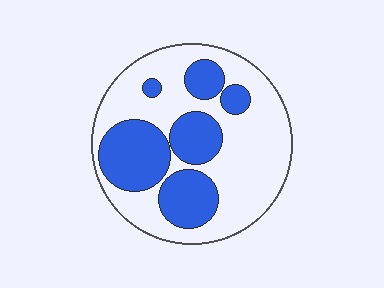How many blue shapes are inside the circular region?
6.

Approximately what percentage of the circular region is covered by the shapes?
Approximately 35%.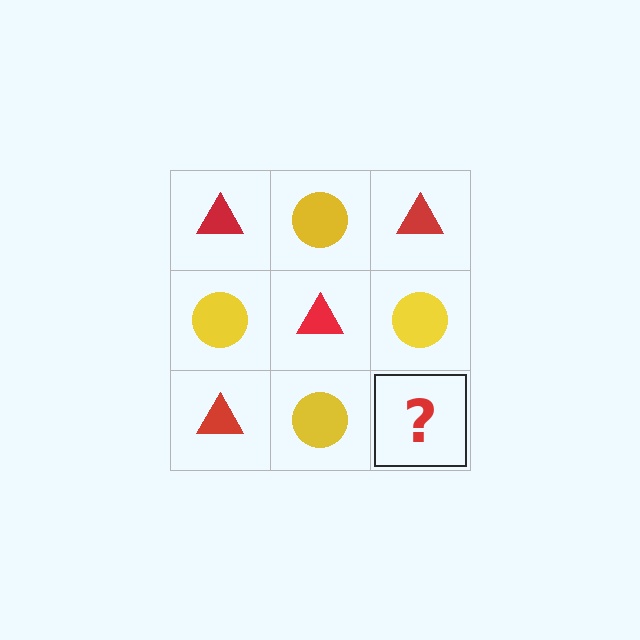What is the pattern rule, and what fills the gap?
The rule is that it alternates red triangle and yellow circle in a checkerboard pattern. The gap should be filled with a red triangle.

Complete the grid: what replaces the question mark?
The question mark should be replaced with a red triangle.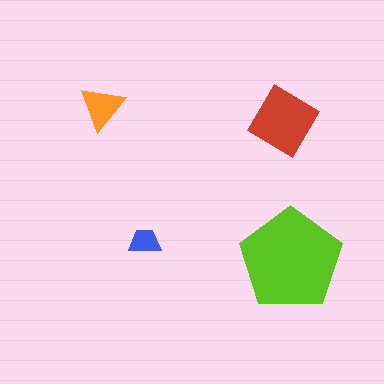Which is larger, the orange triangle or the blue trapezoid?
The orange triangle.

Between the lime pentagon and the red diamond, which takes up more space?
The lime pentagon.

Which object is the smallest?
The blue trapezoid.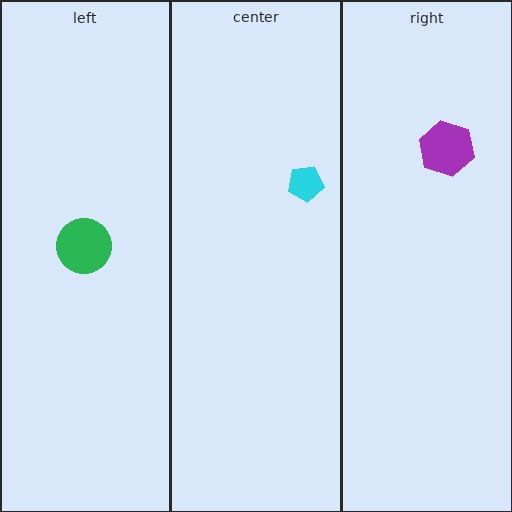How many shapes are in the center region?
1.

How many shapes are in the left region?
1.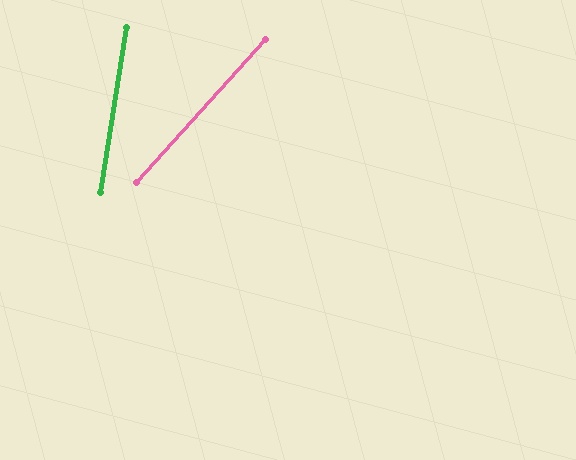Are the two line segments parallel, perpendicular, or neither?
Neither parallel nor perpendicular — they differ by about 33°.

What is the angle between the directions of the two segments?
Approximately 33 degrees.